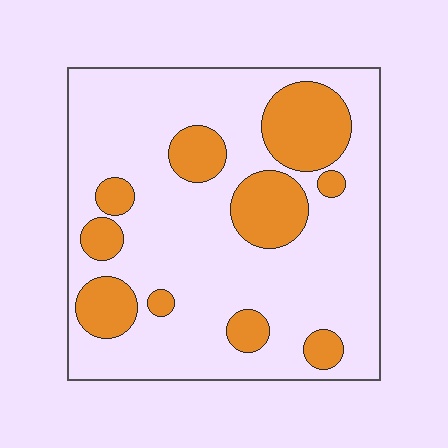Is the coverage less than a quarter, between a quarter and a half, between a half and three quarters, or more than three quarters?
Less than a quarter.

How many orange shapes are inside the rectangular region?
10.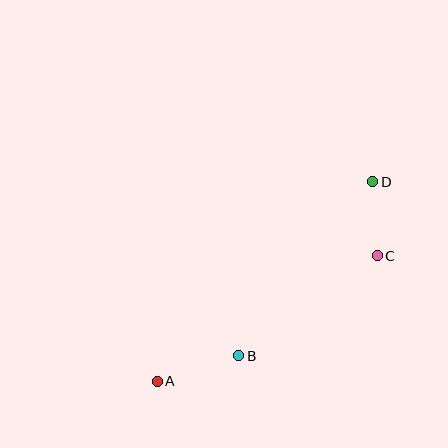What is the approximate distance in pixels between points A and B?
The distance between A and B is approximately 85 pixels.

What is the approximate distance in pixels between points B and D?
The distance between B and D is approximately 220 pixels.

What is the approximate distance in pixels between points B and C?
The distance between B and C is approximately 171 pixels.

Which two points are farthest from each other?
Points A and D are farthest from each other.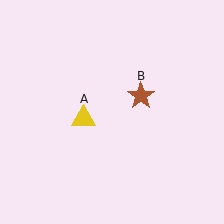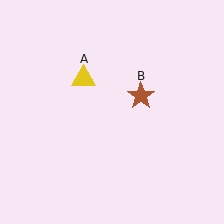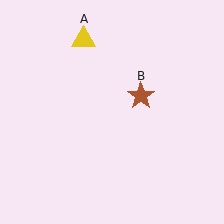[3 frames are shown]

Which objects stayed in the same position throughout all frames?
Brown star (object B) remained stationary.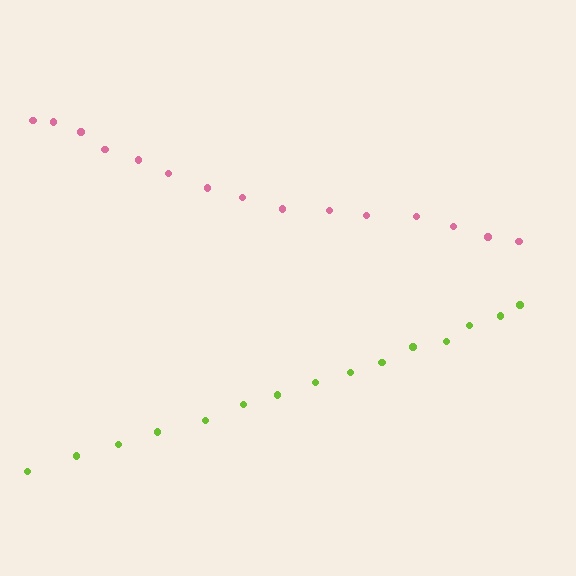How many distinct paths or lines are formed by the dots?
There are 2 distinct paths.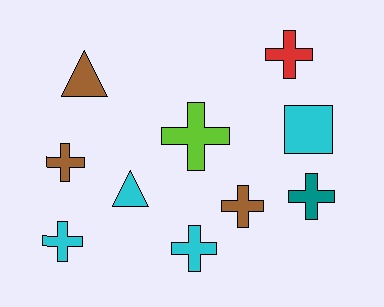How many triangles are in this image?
There are 2 triangles.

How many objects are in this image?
There are 10 objects.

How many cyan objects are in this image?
There are 4 cyan objects.